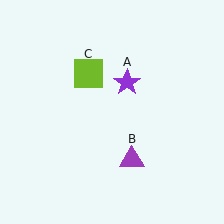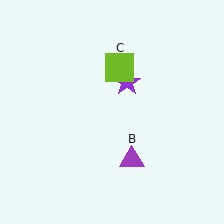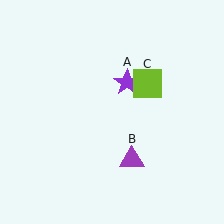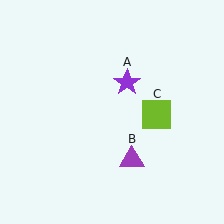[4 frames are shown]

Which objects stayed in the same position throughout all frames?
Purple star (object A) and purple triangle (object B) remained stationary.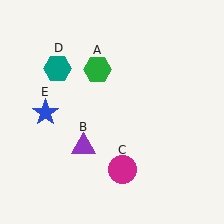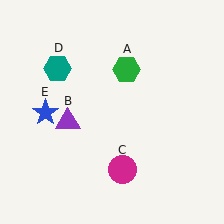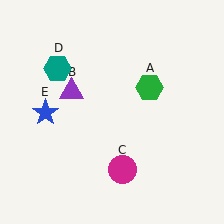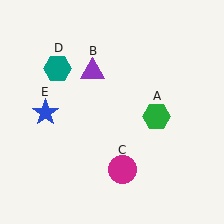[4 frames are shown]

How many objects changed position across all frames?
2 objects changed position: green hexagon (object A), purple triangle (object B).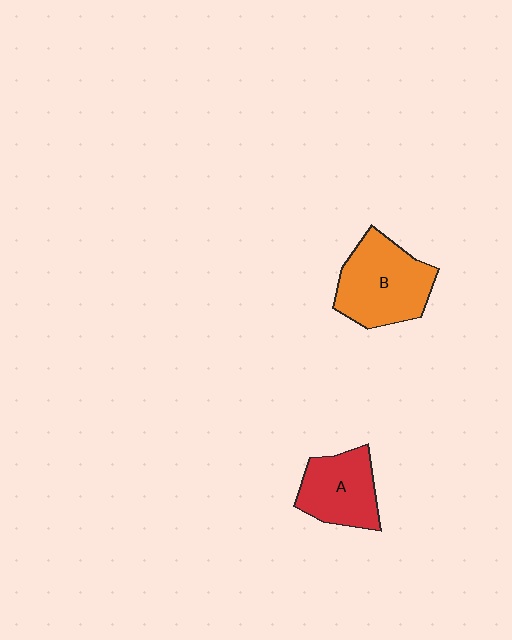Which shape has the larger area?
Shape B (orange).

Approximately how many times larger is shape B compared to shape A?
Approximately 1.3 times.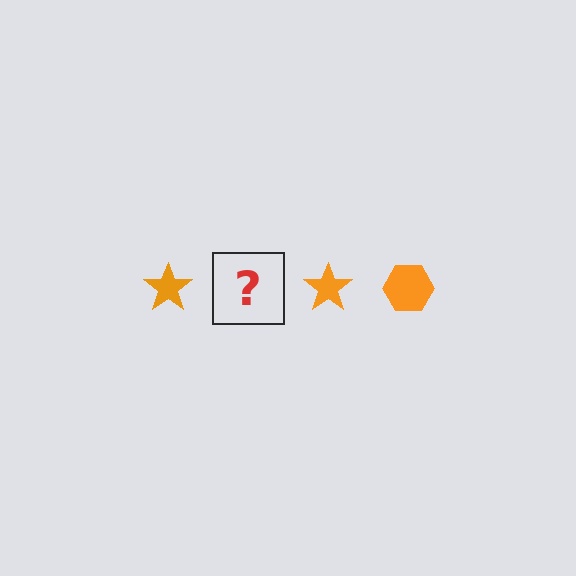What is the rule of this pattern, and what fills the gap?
The rule is that the pattern cycles through star, hexagon shapes in orange. The gap should be filled with an orange hexagon.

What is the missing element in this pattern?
The missing element is an orange hexagon.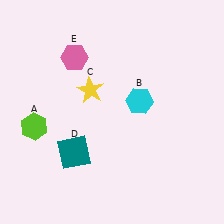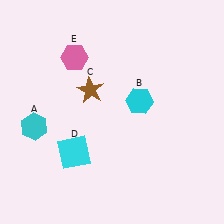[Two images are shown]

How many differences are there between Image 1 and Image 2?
There are 3 differences between the two images.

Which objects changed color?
A changed from lime to cyan. C changed from yellow to brown. D changed from teal to cyan.